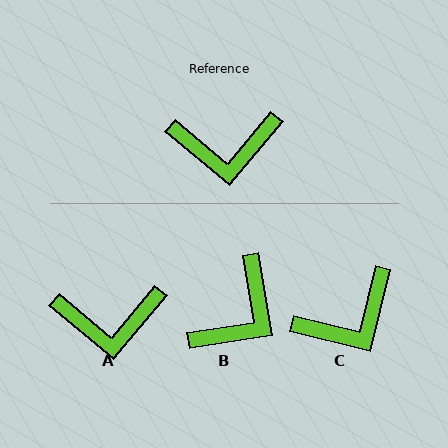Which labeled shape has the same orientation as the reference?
A.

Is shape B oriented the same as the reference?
No, it is off by about 49 degrees.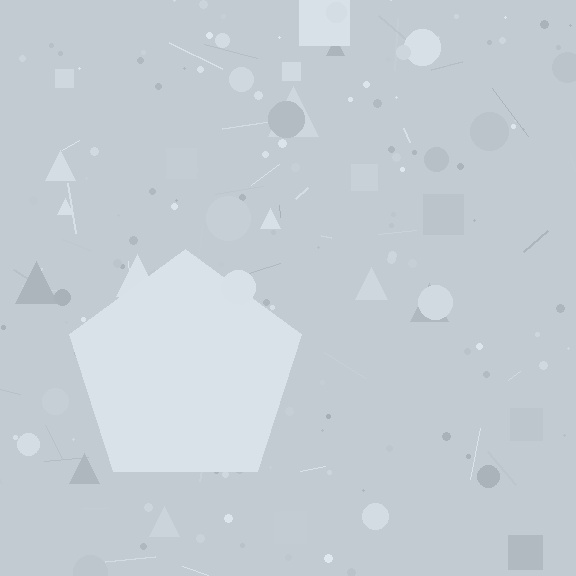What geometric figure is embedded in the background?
A pentagon is embedded in the background.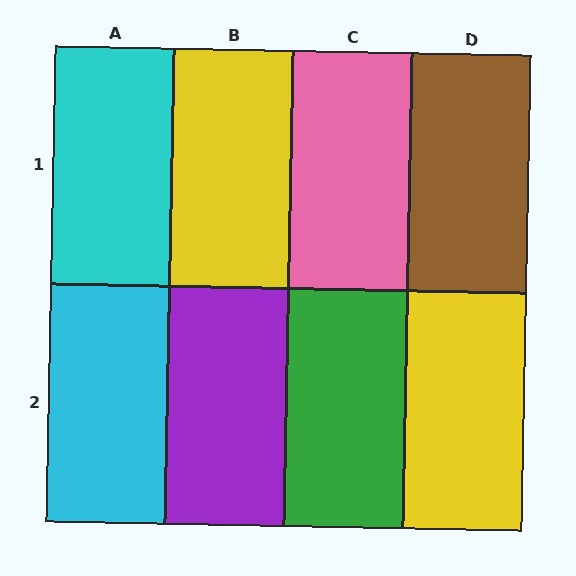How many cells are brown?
1 cell is brown.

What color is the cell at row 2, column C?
Green.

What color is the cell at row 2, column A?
Cyan.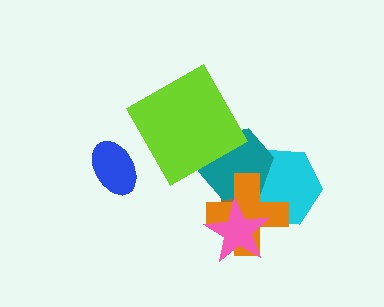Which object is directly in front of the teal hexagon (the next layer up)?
The orange cross is directly in front of the teal hexagon.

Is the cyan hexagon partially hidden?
Yes, it is partially covered by another shape.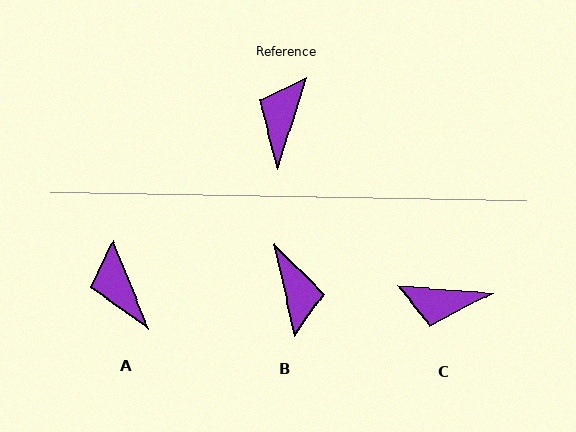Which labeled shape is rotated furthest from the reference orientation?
B, about 150 degrees away.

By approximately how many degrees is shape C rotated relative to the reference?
Approximately 103 degrees counter-clockwise.